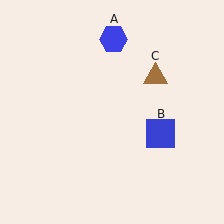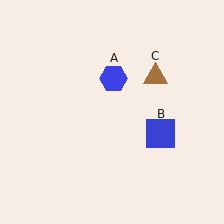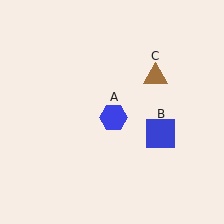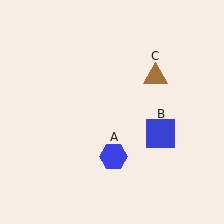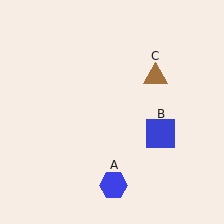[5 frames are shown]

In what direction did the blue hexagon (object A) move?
The blue hexagon (object A) moved down.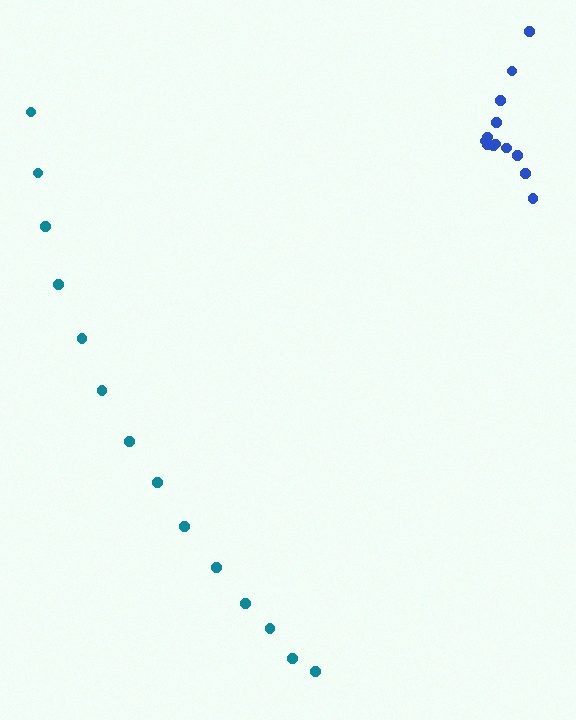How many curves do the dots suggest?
There are 2 distinct paths.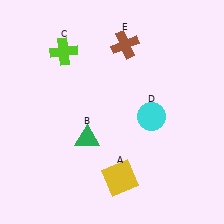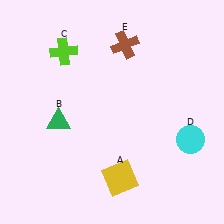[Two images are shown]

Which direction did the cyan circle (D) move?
The cyan circle (D) moved right.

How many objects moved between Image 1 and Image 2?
2 objects moved between the two images.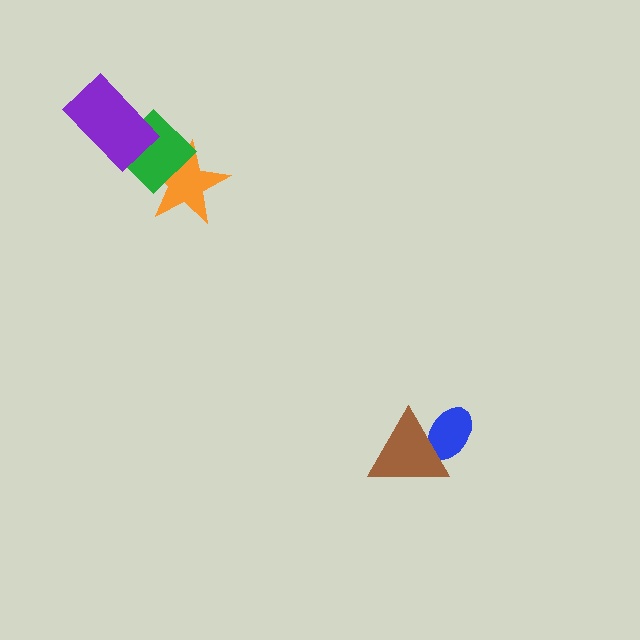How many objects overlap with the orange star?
1 object overlaps with the orange star.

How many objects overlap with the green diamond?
2 objects overlap with the green diamond.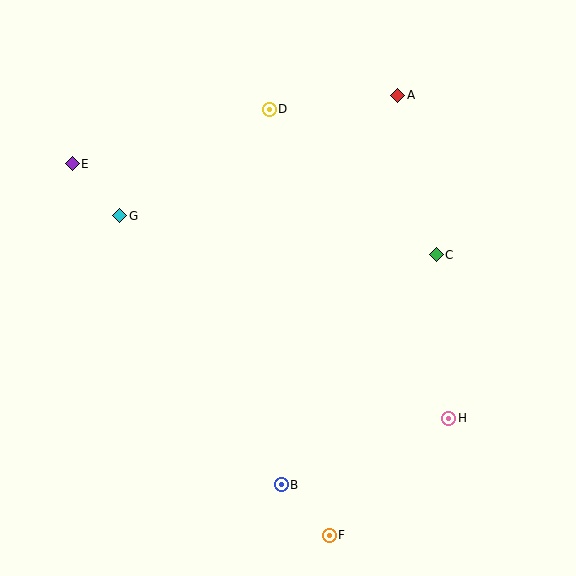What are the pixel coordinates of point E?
Point E is at (72, 164).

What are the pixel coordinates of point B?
Point B is at (281, 485).